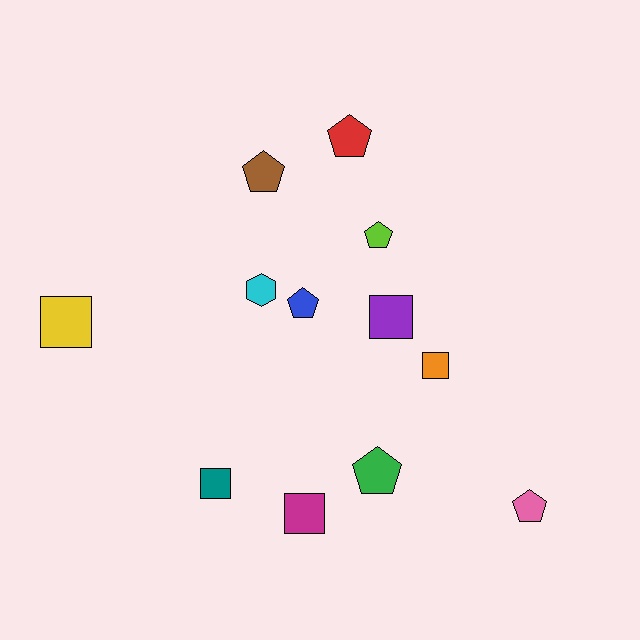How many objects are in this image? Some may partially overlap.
There are 12 objects.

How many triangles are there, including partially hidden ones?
There are no triangles.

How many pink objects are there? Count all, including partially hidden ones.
There is 1 pink object.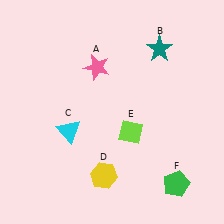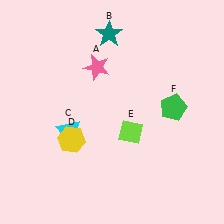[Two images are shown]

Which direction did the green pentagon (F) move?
The green pentagon (F) moved up.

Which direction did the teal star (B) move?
The teal star (B) moved left.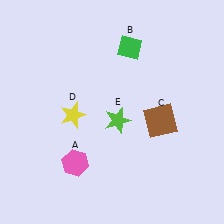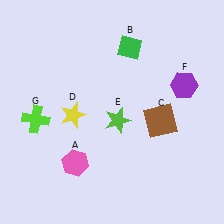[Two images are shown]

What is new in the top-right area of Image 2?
A purple hexagon (F) was added in the top-right area of Image 2.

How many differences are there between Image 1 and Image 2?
There are 2 differences between the two images.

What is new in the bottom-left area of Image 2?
A lime cross (G) was added in the bottom-left area of Image 2.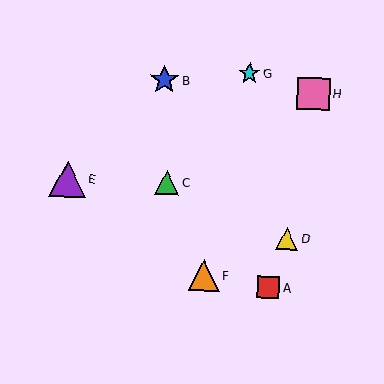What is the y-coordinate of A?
Object A is at y≈288.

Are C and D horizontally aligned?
No, C is at y≈182 and D is at y≈239.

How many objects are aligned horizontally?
2 objects (C, E) are aligned horizontally.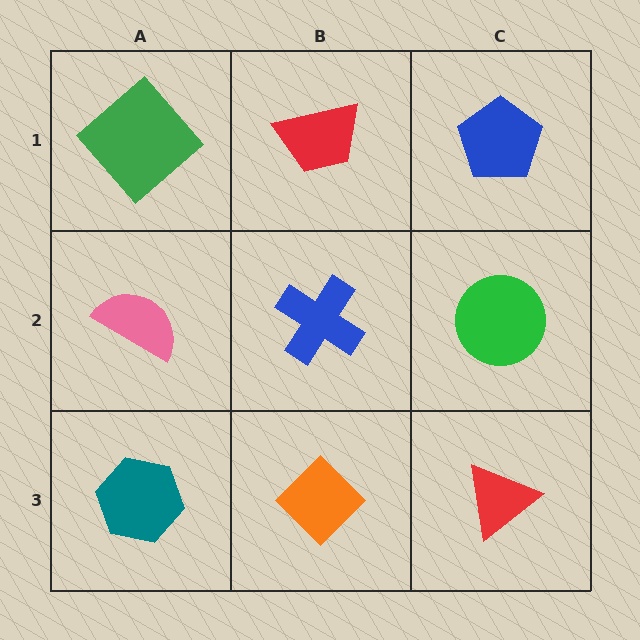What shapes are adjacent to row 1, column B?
A blue cross (row 2, column B), a green diamond (row 1, column A), a blue pentagon (row 1, column C).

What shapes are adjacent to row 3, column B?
A blue cross (row 2, column B), a teal hexagon (row 3, column A), a red triangle (row 3, column C).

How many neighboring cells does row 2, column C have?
3.